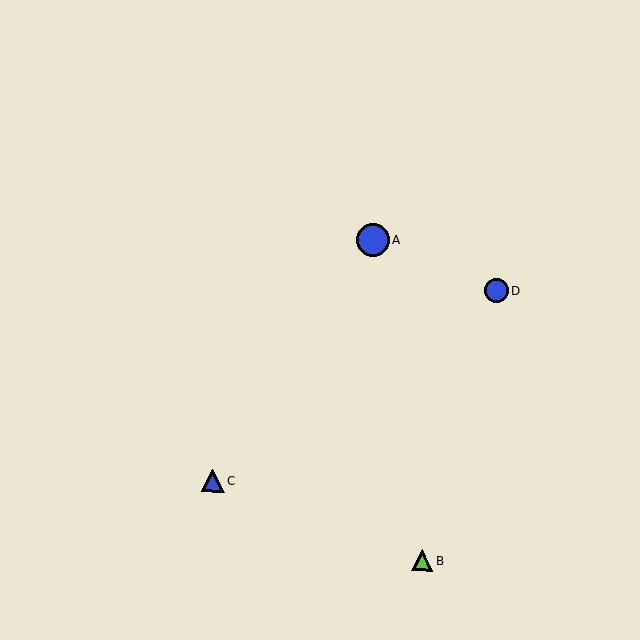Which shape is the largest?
The blue circle (labeled A) is the largest.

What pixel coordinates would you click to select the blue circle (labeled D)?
Click at (497, 291) to select the blue circle D.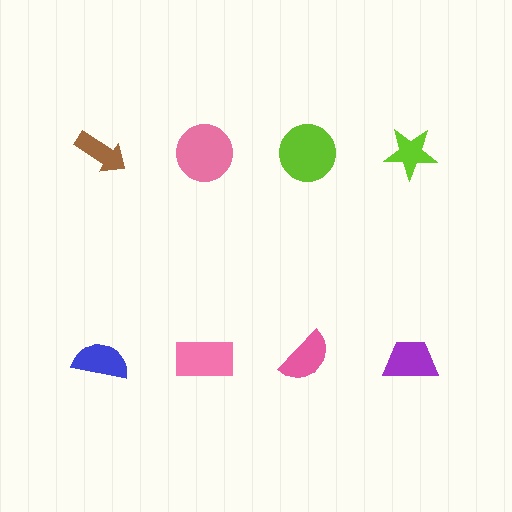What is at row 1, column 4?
A lime star.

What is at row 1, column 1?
A brown arrow.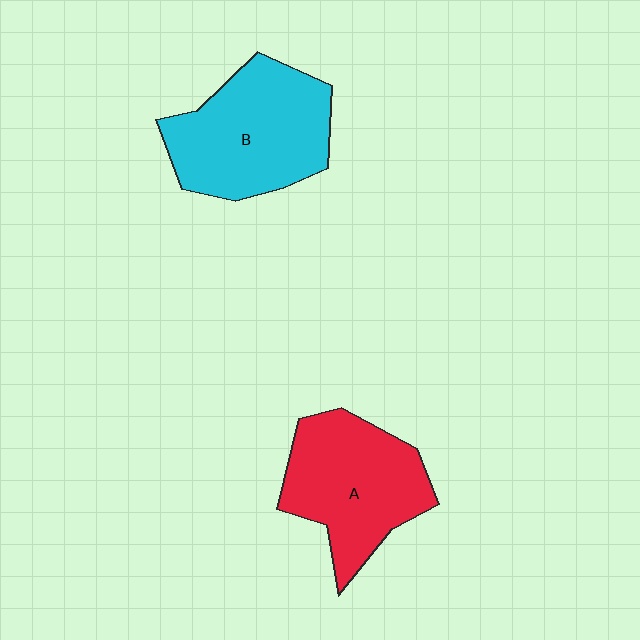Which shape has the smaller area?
Shape A (red).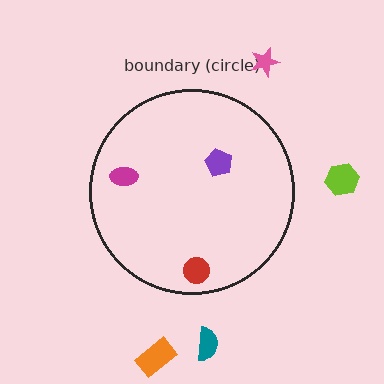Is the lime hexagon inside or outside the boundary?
Outside.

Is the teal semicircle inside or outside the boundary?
Outside.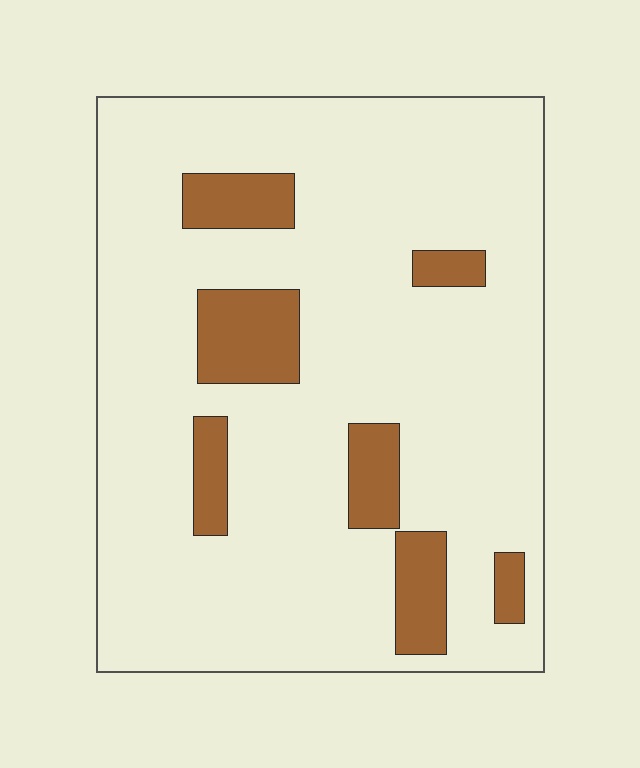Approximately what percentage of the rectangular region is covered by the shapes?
Approximately 15%.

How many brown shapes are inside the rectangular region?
7.